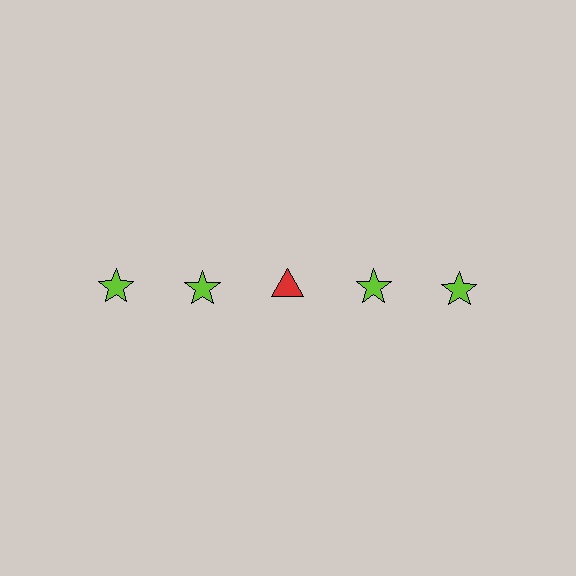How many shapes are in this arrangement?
There are 5 shapes arranged in a grid pattern.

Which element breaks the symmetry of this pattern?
The red triangle in the top row, center column breaks the symmetry. All other shapes are lime stars.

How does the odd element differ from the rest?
It differs in both color (red instead of lime) and shape (triangle instead of star).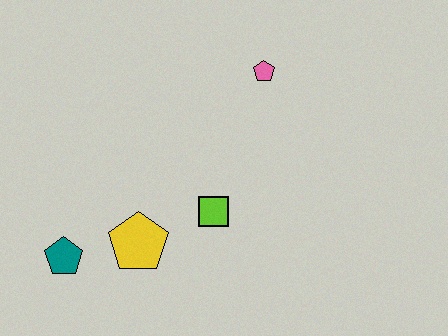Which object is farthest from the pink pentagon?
The teal pentagon is farthest from the pink pentagon.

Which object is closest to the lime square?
The yellow pentagon is closest to the lime square.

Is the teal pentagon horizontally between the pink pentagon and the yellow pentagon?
No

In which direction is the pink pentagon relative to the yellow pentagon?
The pink pentagon is above the yellow pentagon.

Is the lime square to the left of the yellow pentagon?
No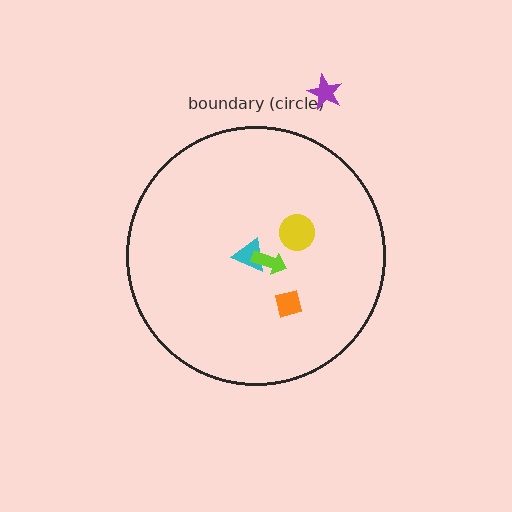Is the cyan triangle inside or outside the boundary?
Inside.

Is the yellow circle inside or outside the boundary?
Inside.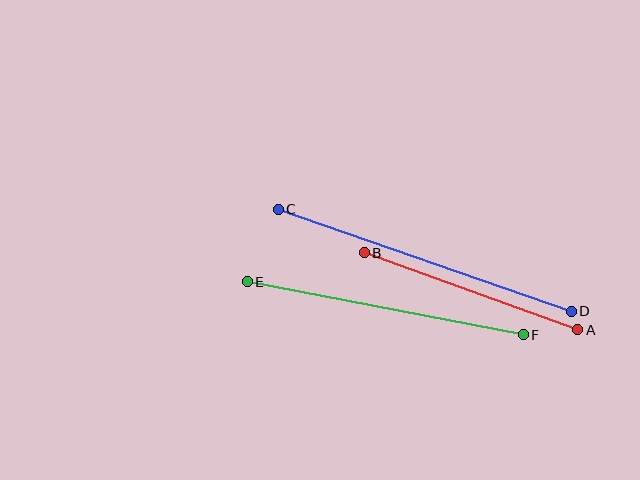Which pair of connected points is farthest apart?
Points C and D are farthest apart.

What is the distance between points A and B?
The distance is approximately 227 pixels.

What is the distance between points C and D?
The distance is approximately 310 pixels.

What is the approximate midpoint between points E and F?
The midpoint is at approximately (385, 308) pixels.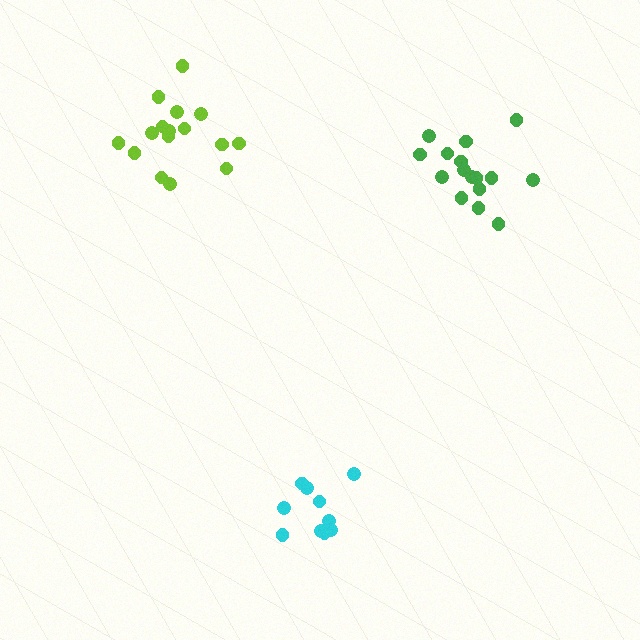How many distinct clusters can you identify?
There are 3 distinct clusters.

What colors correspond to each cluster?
The clusters are colored: lime, cyan, green.